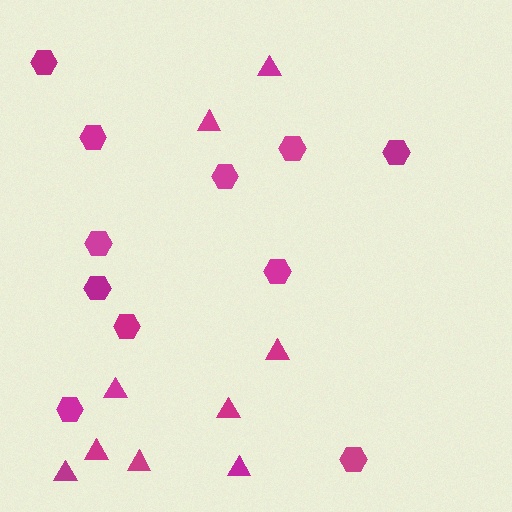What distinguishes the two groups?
There are 2 groups: one group of hexagons (11) and one group of triangles (9).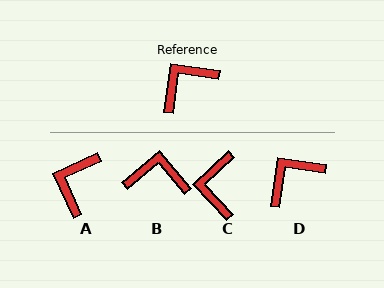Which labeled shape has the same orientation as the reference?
D.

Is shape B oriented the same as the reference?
No, it is off by about 42 degrees.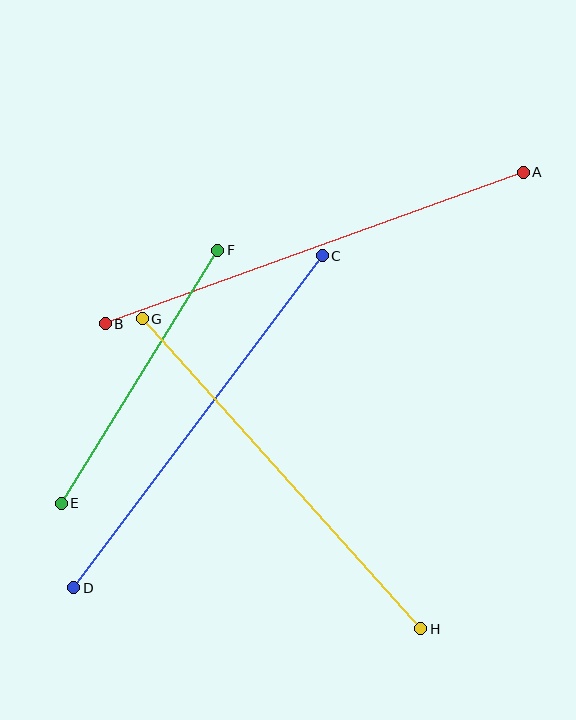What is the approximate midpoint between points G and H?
The midpoint is at approximately (281, 474) pixels.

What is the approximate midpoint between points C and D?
The midpoint is at approximately (198, 422) pixels.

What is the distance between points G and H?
The distance is approximately 416 pixels.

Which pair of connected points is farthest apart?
Points A and B are farthest apart.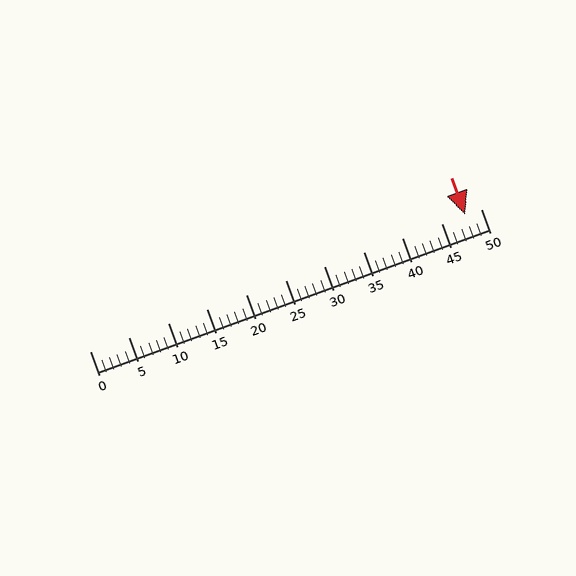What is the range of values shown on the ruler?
The ruler shows values from 0 to 50.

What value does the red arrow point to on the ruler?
The red arrow points to approximately 48.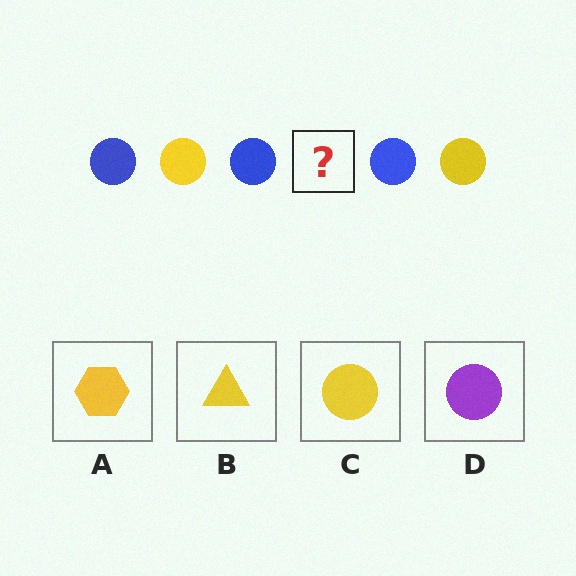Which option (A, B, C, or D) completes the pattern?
C.